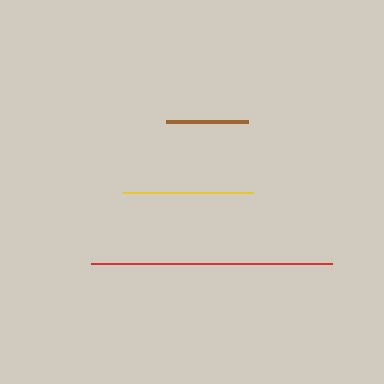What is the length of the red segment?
The red segment is approximately 241 pixels long.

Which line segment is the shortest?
The brown line is the shortest at approximately 83 pixels.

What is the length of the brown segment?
The brown segment is approximately 83 pixels long.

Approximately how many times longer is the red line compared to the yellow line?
The red line is approximately 1.9 times the length of the yellow line.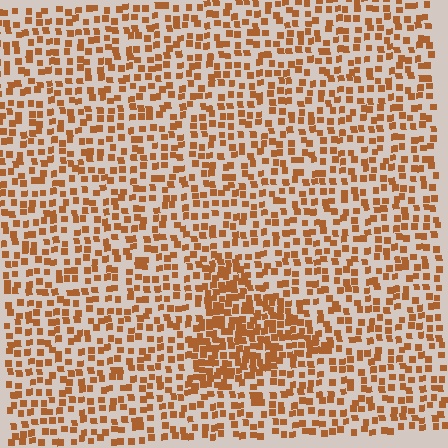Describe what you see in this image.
The image contains small brown elements arranged at two different densities. A triangle-shaped region is visible where the elements are more densely packed than the surrounding area.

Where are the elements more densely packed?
The elements are more densely packed inside the triangle boundary.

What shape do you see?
I see a triangle.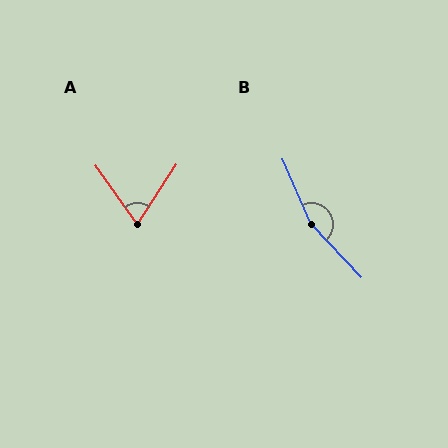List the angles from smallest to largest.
A (69°), B (160°).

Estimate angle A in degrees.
Approximately 69 degrees.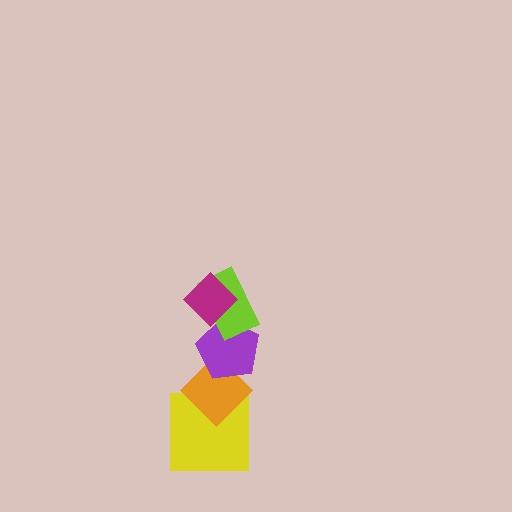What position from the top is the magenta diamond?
The magenta diamond is 1st from the top.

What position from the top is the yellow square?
The yellow square is 5th from the top.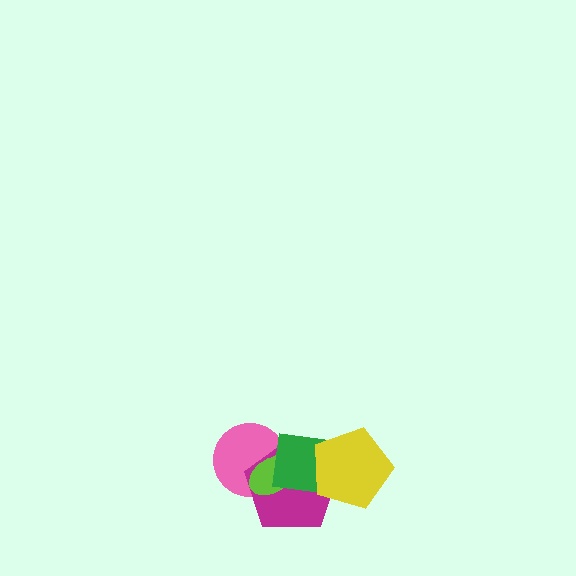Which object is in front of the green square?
The yellow pentagon is in front of the green square.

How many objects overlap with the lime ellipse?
3 objects overlap with the lime ellipse.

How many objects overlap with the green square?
4 objects overlap with the green square.